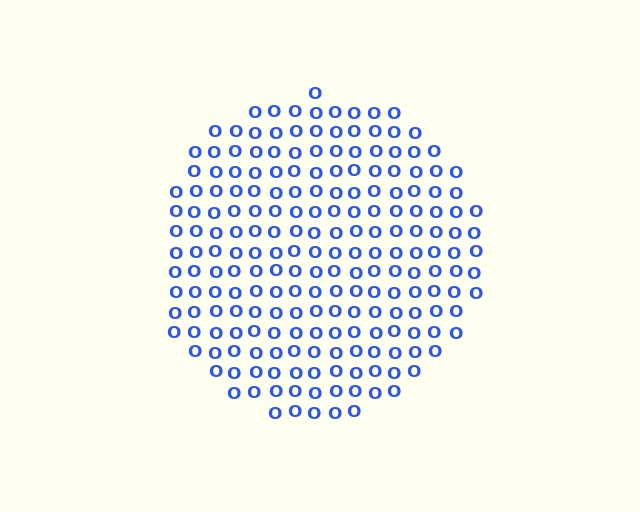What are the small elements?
The small elements are letter O's.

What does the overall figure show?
The overall figure shows a circle.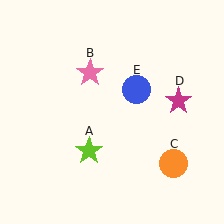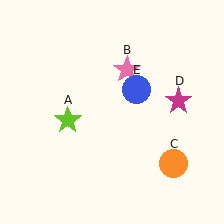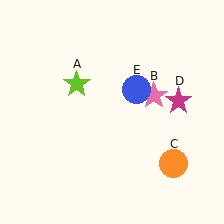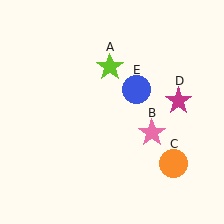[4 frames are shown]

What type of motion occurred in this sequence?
The lime star (object A), pink star (object B) rotated clockwise around the center of the scene.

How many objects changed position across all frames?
2 objects changed position: lime star (object A), pink star (object B).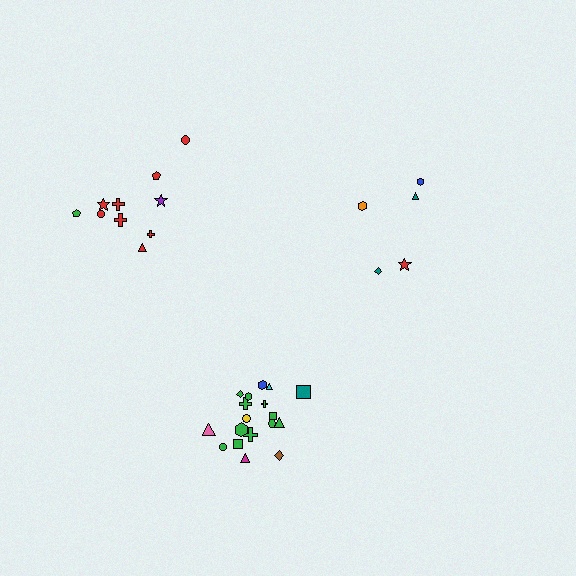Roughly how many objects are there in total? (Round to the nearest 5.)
Roughly 35 objects in total.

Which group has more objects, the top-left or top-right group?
The top-left group.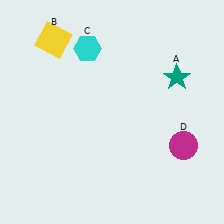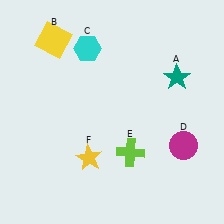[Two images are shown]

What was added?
A lime cross (E), a yellow star (F) were added in Image 2.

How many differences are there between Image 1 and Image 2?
There are 2 differences between the two images.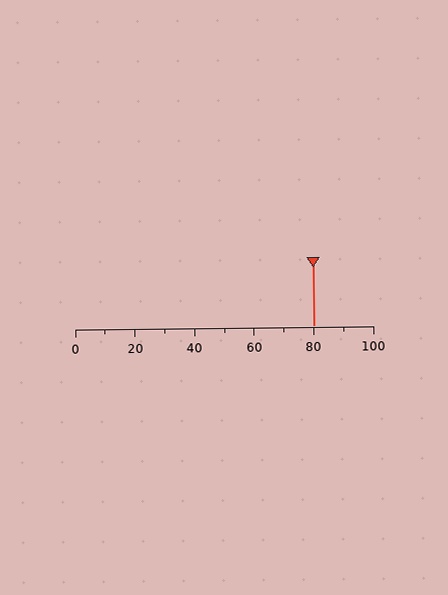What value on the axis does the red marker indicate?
The marker indicates approximately 80.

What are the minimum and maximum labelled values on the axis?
The axis runs from 0 to 100.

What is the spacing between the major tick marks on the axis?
The major ticks are spaced 20 apart.